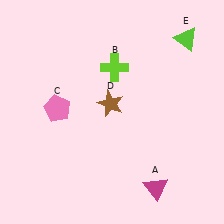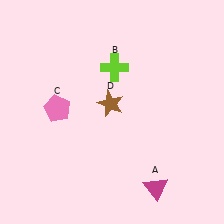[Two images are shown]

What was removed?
The lime triangle (E) was removed in Image 2.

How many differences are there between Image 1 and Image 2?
There is 1 difference between the two images.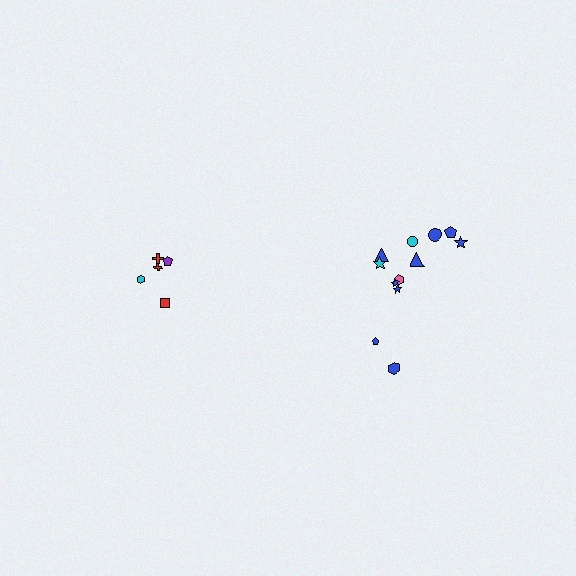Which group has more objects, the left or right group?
The right group.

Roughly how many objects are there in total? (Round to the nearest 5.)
Roughly 15 objects in total.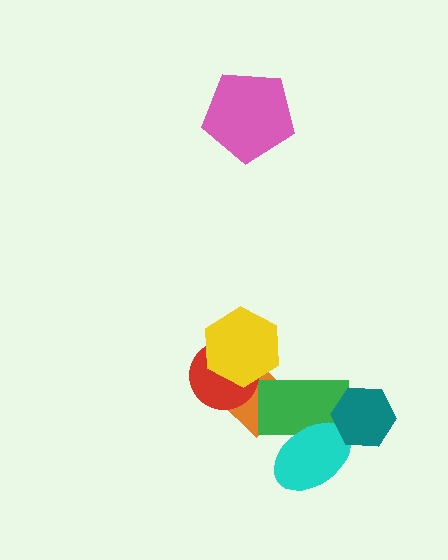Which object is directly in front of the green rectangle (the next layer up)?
The cyan ellipse is directly in front of the green rectangle.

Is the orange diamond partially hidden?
Yes, it is partially covered by another shape.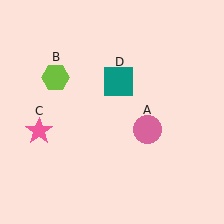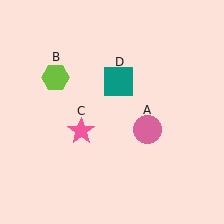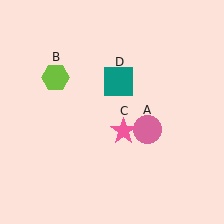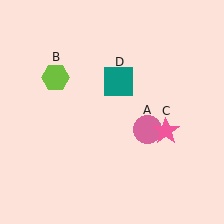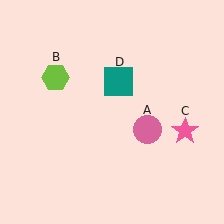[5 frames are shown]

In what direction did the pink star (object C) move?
The pink star (object C) moved right.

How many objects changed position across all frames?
1 object changed position: pink star (object C).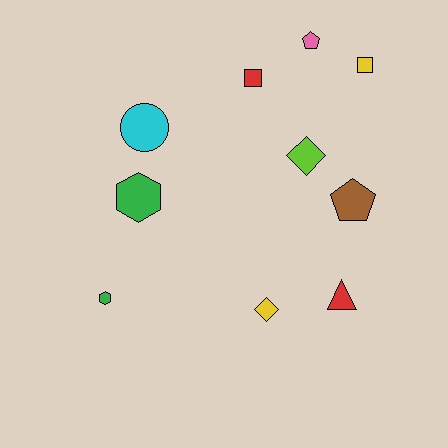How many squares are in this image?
There are 2 squares.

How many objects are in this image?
There are 10 objects.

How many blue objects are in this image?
There are no blue objects.